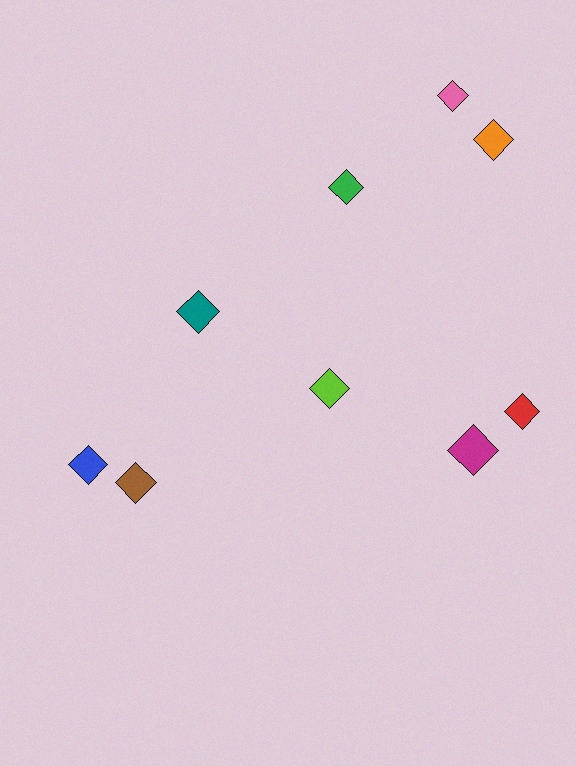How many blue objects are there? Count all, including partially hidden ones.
There is 1 blue object.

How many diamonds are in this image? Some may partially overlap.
There are 9 diamonds.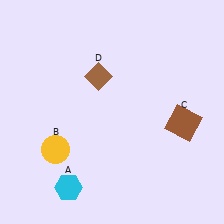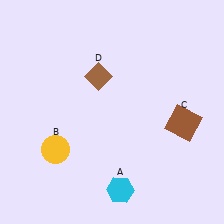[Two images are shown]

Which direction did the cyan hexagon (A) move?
The cyan hexagon (A) moved right.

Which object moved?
The cyan hexagon (A) moved right.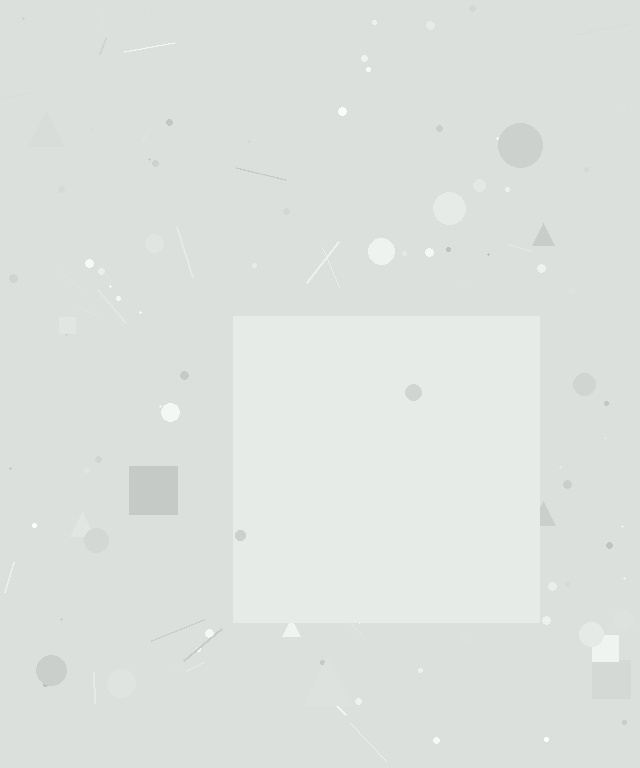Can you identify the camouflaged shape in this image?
The camouflaged shape is a square.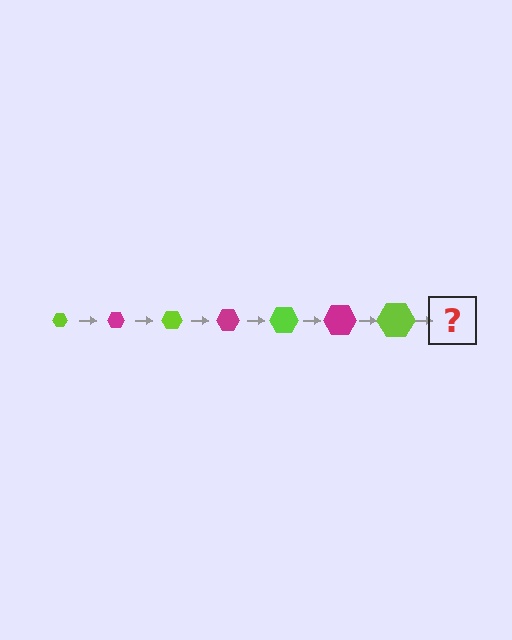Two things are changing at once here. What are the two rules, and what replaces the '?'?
The two rules are that the hexagon grows larger each step and the color cycles through lime and magenta. The '?' should be a magenta hexagon, larger than the previous one.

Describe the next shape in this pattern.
It should be a magenta hexagon, larger than the previous one.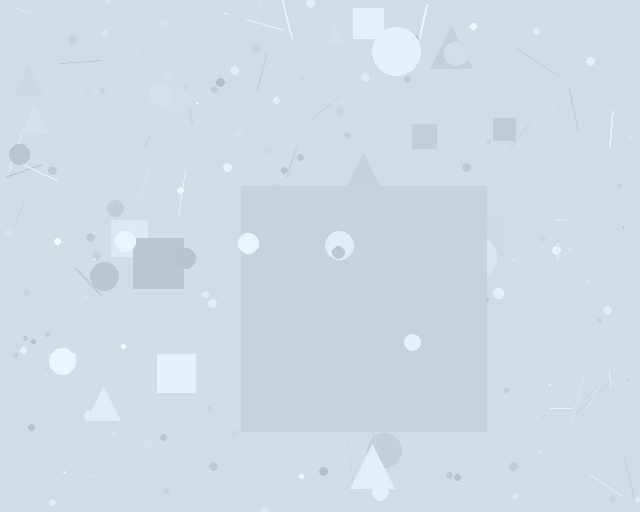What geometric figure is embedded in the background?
A square is embedded in the background.